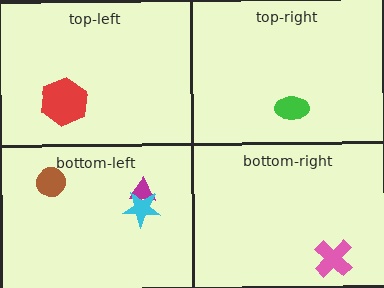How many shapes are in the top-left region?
1.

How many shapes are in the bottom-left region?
3.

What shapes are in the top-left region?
The red hexagon.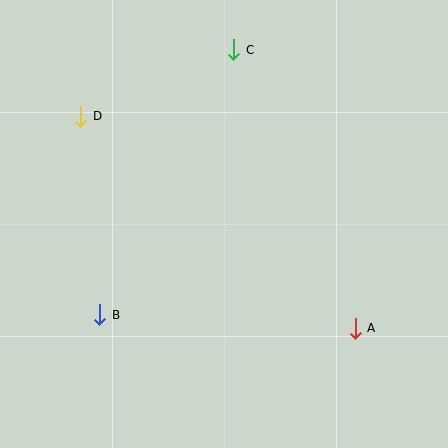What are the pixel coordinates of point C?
Point C is at (234, 50).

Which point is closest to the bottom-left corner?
Point B is closest to the bottom-left corner.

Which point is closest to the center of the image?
Point B at (100, 315) is closest to the center.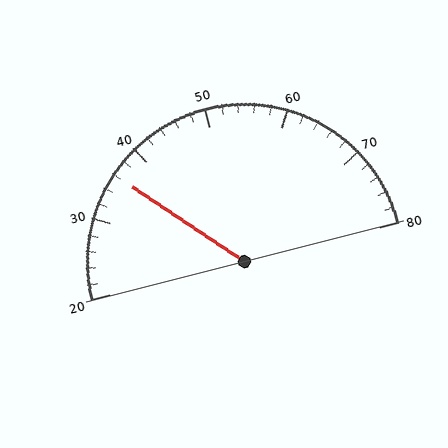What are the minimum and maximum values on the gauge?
The gauge ranges from 20 to 80.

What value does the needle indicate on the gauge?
The needle indicates approximately 36.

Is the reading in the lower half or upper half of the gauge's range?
The reading is in the lower half of the range (20 to 80).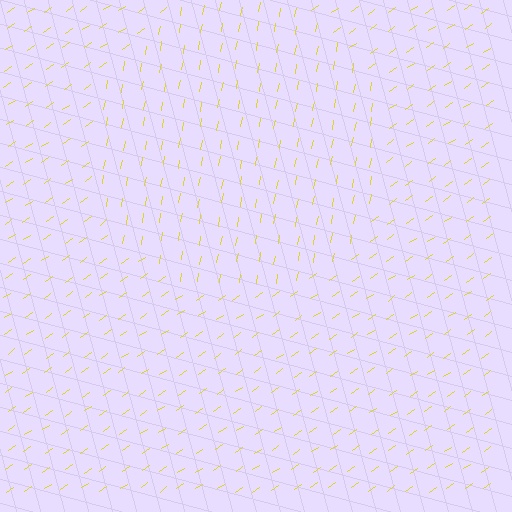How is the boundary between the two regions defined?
The boundary is defined purely by a change in line orientation (approximately 45 degrees difference). All lines are the same color and thickness.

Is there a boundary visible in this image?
Yes, there is a texture boundary formed by a change in line orientation.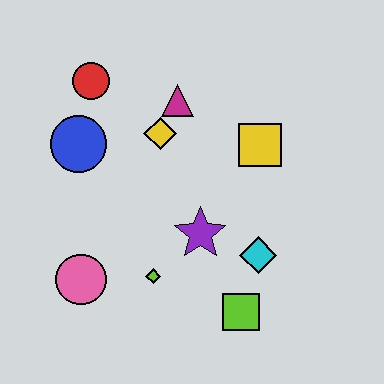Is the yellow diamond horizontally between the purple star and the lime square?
No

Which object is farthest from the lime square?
The red circle is farthest from the lime square.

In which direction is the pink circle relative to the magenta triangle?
The pink circle is below the magenta triangle.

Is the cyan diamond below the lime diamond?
No